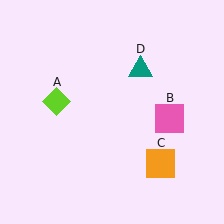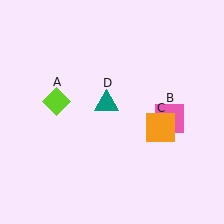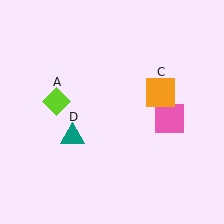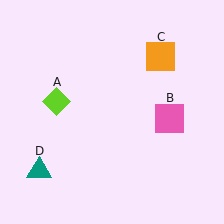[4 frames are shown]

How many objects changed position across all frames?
2 objects changed position: orange square (object C), teal triangle (object D).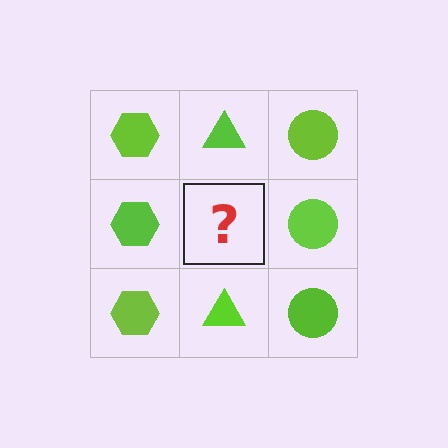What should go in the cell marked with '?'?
The missing cell should contain a lime triangle.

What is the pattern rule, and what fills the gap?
The rule is that each column has a consistent shape. The gap should be filled with a lime triangle.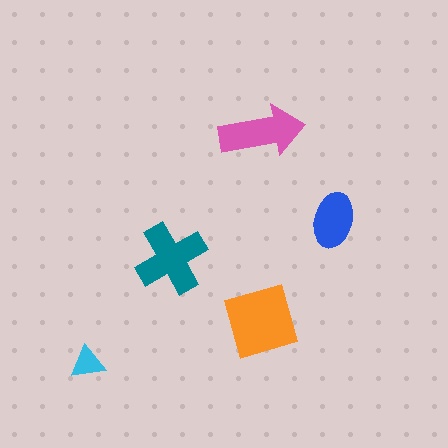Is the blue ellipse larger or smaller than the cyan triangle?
Larger.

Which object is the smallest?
The cyan triangle.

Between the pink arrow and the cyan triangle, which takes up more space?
The pink arrow.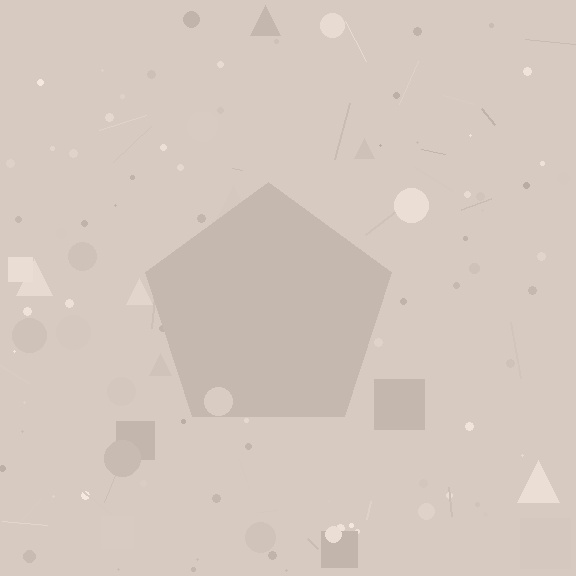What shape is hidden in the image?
A pentagon is hidden in the image.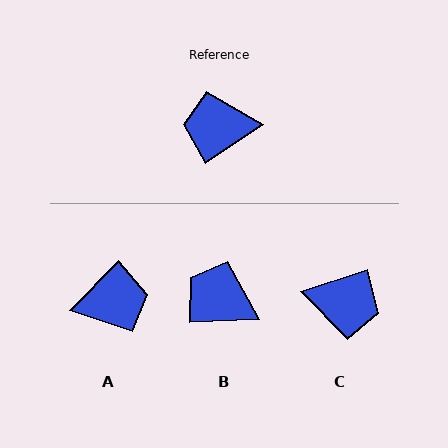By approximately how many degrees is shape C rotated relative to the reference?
Approximately 164 degrees counter-clockwise.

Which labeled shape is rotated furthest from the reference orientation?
A, about 168 degrees away.